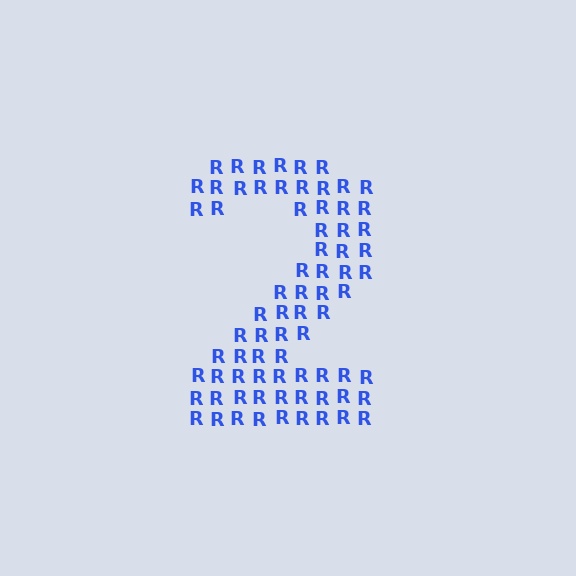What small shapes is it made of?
It is made of small letter R's.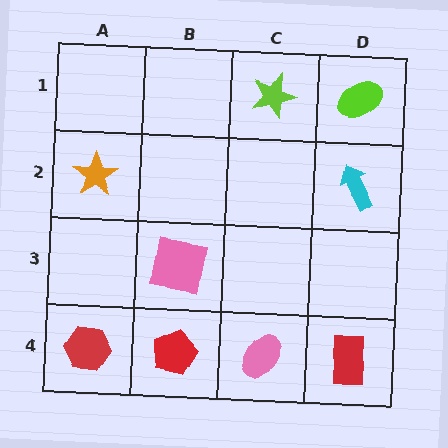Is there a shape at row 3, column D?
No, that cell is empty.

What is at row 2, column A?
An orange star.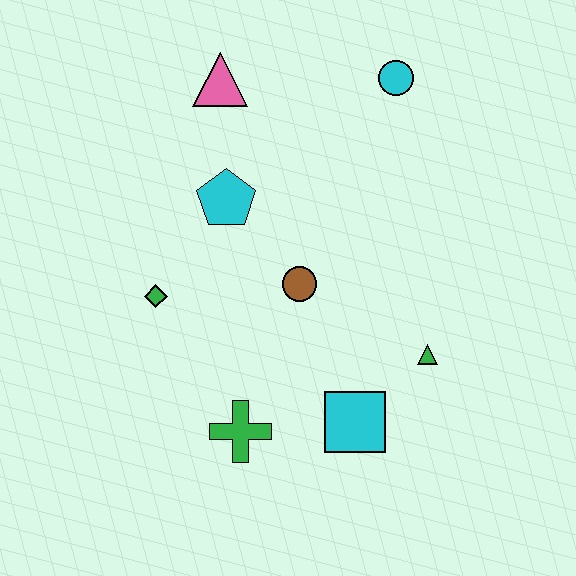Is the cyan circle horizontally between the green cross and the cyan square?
No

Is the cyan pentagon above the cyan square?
Yes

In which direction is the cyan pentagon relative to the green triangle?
The cyan pentagon is to the left of the green triangle.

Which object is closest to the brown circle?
The cyan pentagon is closest to the brown circle.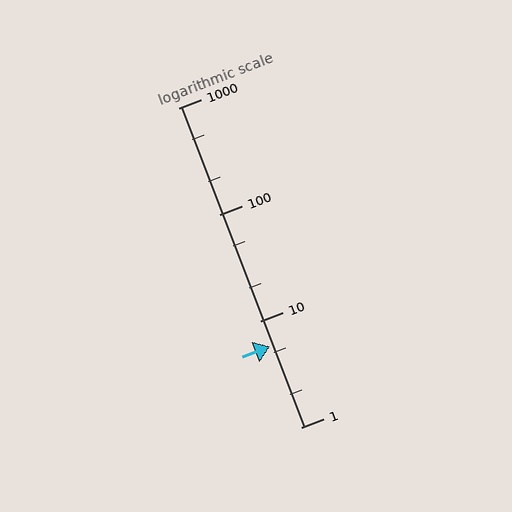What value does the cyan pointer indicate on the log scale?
The pointer indicates approximately 5.7.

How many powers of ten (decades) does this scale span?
The scale spans 3 decades, from 1 to 1000.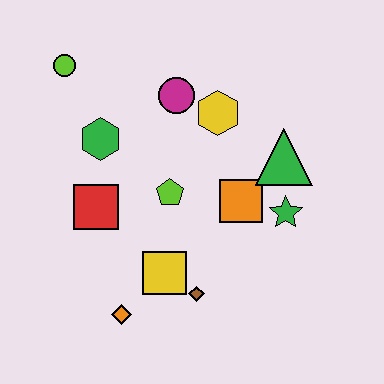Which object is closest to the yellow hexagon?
The magenta circle is closest to the yellow hexagon.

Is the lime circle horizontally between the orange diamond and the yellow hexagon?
No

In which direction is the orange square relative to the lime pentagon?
The orange square is to the right of the lime pentagon.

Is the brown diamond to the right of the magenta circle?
Yes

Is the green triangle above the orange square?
Yes